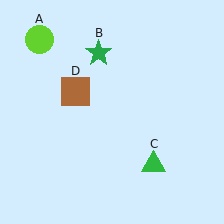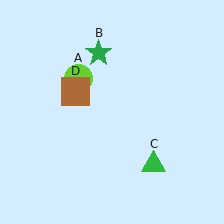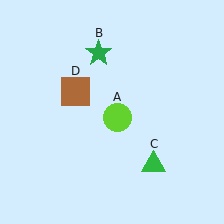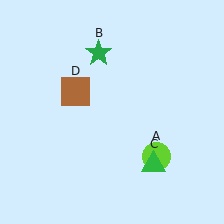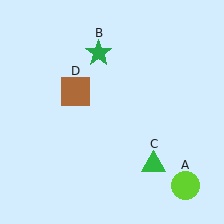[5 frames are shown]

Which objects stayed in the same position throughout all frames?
Green star (object B) and green triangle (object C) and brown square (object D) remained stationary.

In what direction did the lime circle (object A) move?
The lime circle (object A) moved down and to the right.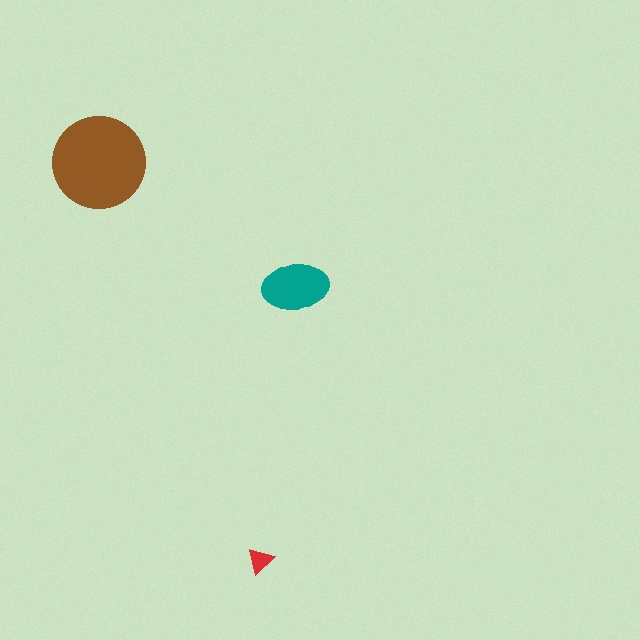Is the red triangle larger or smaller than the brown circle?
Smaller.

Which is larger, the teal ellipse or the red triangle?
The teal ellipse.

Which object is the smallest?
The red triangle.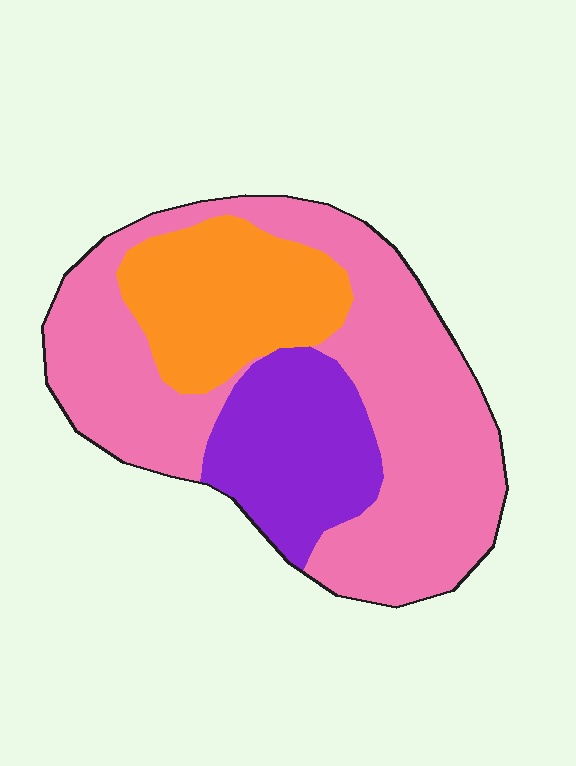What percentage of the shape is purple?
Purple takes up about one fifth (1/5) of the shape.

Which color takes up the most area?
Pink, at roughly 60%.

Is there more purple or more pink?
Pink.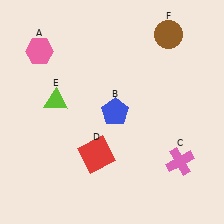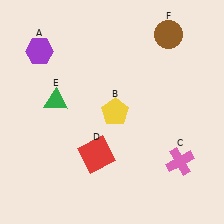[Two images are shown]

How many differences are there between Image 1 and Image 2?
There are 3 differences between the two images.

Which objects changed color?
A changed from pink to purple. B changed from blue to yellow. E changed from lime to green.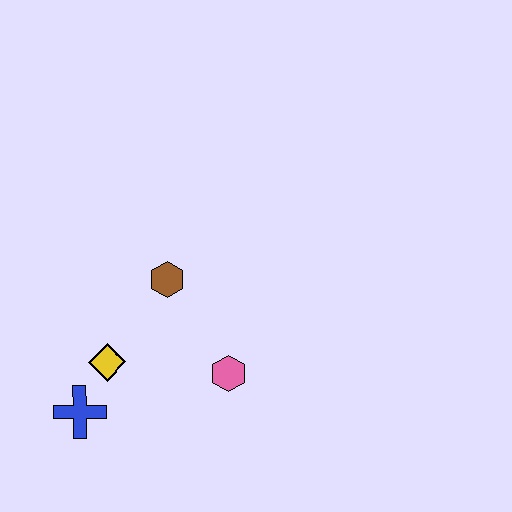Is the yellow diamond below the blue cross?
No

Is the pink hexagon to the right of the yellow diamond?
Yes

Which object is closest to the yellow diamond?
The blue cross is closest to the yellow diamond.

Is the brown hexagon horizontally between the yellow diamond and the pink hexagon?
Yes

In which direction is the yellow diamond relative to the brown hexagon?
The yellow diamond is below the brown hexagon.